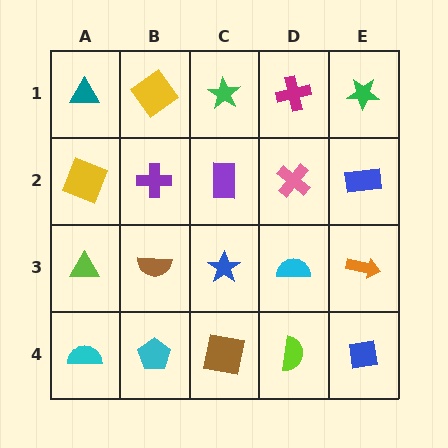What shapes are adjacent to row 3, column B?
A purple cross (row 2, column B), a cyan pentagon (row 4, column B), a lime triangle (row 3, column A), a blue star (row 3, column C).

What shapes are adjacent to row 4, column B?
A brown semicircle (row 3, column B), a cyan semicircle (row 4, column A), a brown square (row 4, column C).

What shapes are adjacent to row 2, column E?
A green star (row 1, column E), an orange arrow (row 3, column E), a pink cross (row 2, column D).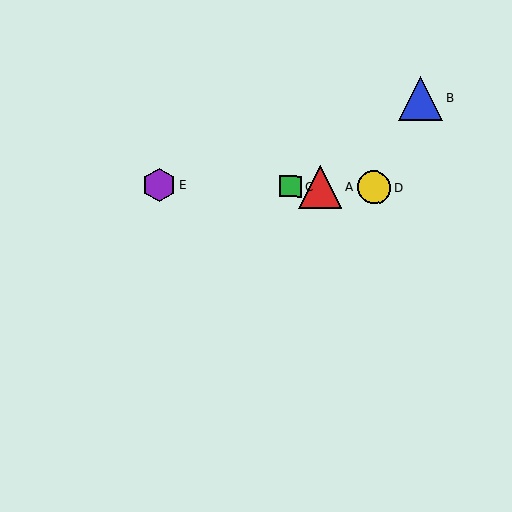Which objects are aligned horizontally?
Objects A, C, D, E are aligned horizontally.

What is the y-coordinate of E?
Object E is at y≈185.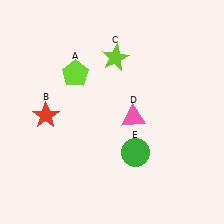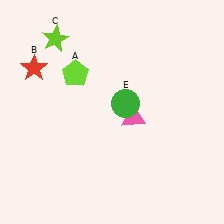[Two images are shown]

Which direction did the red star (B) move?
The red star (B) moved up.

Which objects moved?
The objects that moved are: the red star (B), the lime star (C), the green circle (E).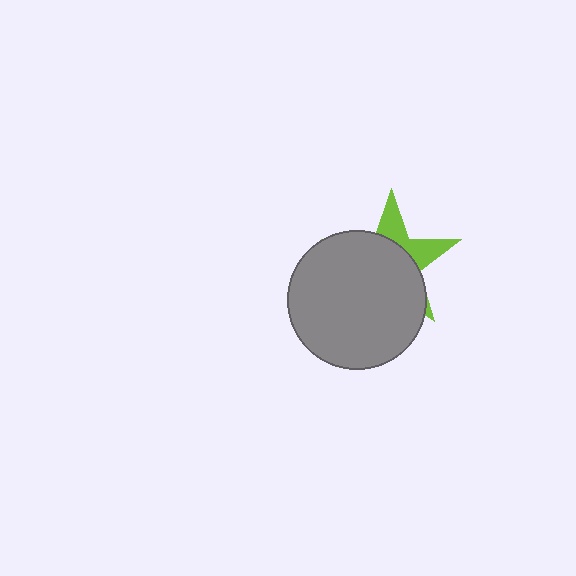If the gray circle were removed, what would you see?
You would see the complete lime star.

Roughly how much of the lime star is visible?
A small part of it is visible (roughly 31%).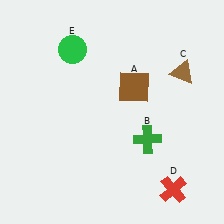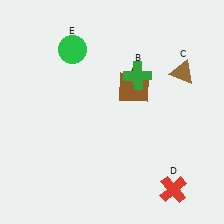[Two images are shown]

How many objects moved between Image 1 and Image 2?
1 object moved between the two images.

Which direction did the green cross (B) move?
The green cross (B) moved up.